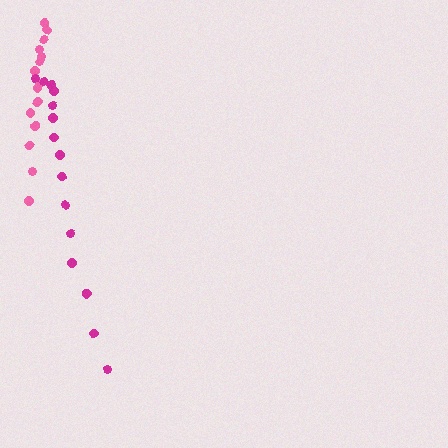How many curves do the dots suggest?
There are 2 distinct paths.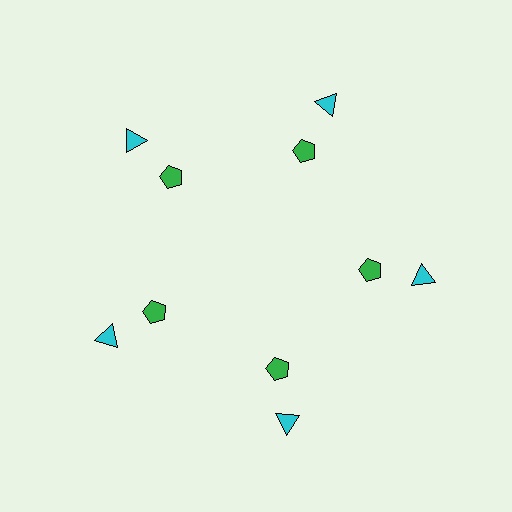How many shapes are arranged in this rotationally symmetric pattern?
There are 10 shapes, arranged in 5 groups of 2.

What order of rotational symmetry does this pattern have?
This pattern has 5-fold rotational symmetry.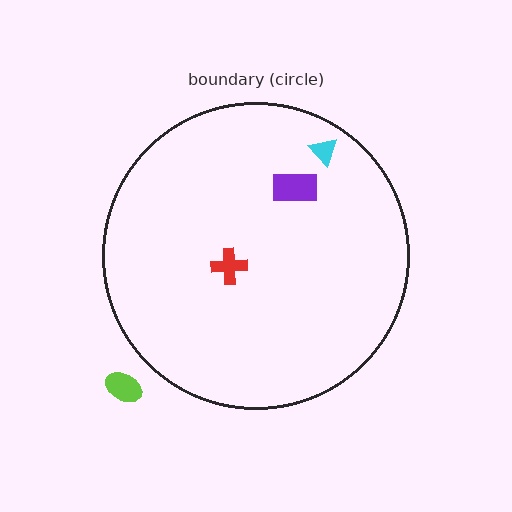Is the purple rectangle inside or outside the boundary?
Inside.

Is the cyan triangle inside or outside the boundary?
Inside.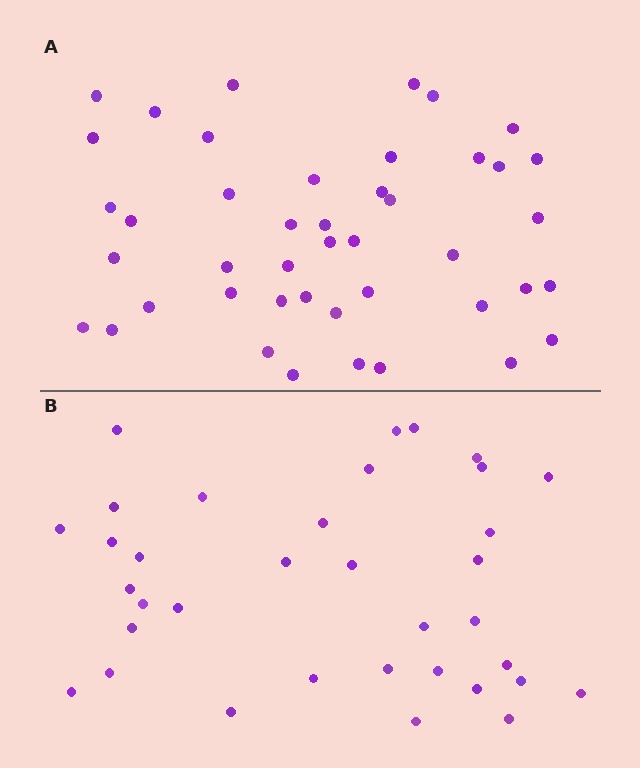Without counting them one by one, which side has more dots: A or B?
Region A (the top region) has more dots.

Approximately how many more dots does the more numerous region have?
Region A has roughly 8 or so more dots than region B.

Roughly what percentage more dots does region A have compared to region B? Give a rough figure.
About 25% more.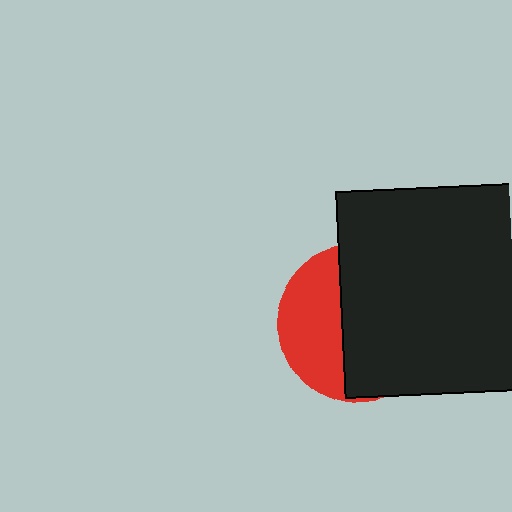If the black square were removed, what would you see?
You would see the complete red circle.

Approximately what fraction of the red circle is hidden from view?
Roughly 62% of the red circle is hidden behind the black square.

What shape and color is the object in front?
The object in front is a black square.